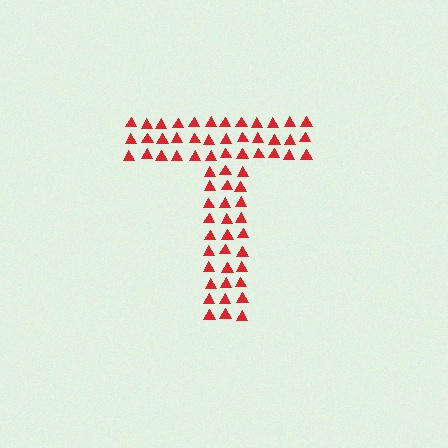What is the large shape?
The large shape is the letter T.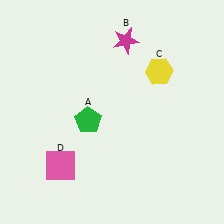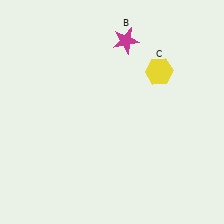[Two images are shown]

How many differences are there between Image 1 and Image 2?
There are 2 differences between the two images.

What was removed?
The green pentagon (A), the pink square (D) were removed in Image 2.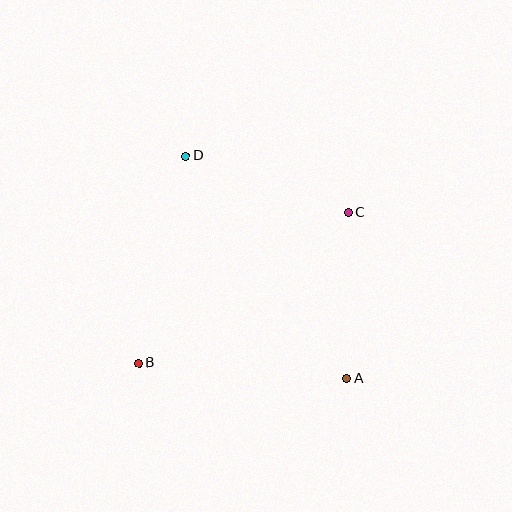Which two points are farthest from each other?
Points A and D are farthest from each other.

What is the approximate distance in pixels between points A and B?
The distance between A and B is approximately 209 pixels.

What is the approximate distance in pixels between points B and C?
The distance between B and C is approximately 258 pixels.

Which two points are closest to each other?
Points A and C are closest to each other.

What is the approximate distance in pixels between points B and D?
The distance between B and D is approximately 213 pixels.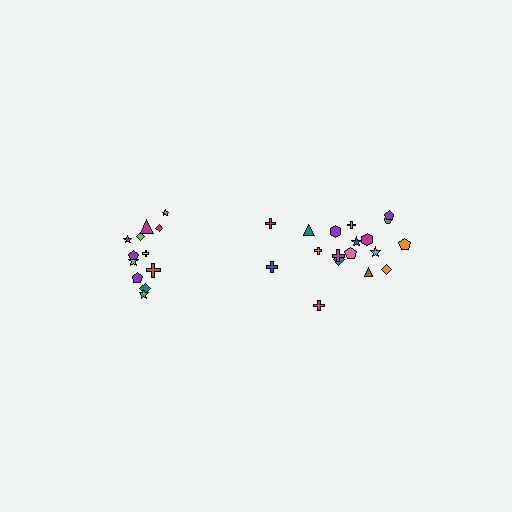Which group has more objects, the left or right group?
The right group.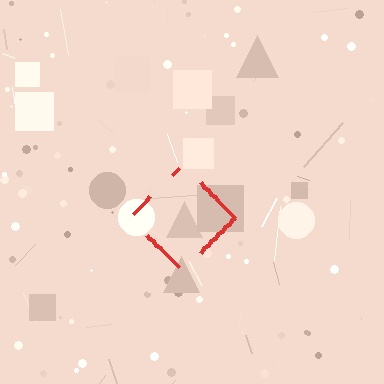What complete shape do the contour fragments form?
The contour fragments form a diamond.